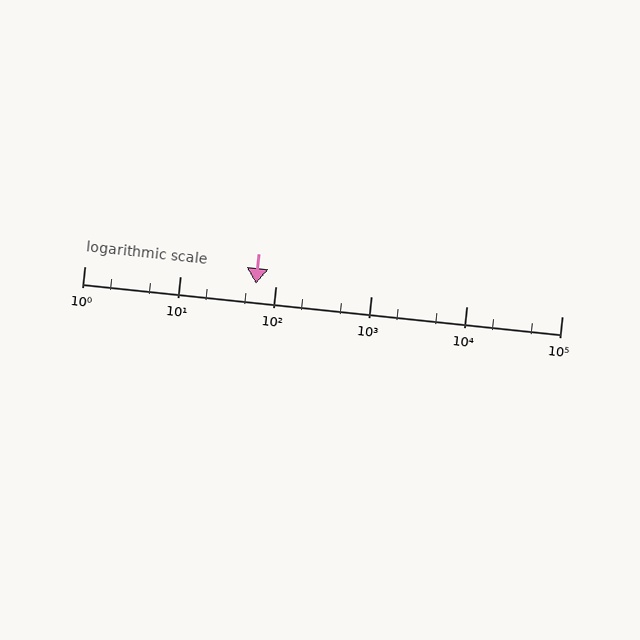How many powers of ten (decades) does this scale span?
The scale spans 5 decades, from 1 to 100000.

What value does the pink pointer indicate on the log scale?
The pointer indicates approximately 62.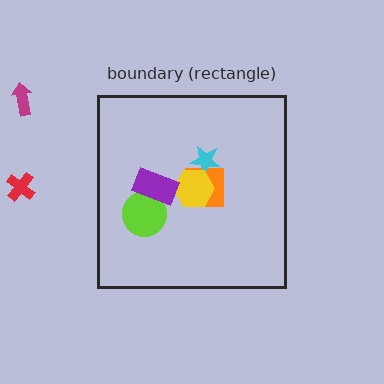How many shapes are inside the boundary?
5 inside, 2 outside.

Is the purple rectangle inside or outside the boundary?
Inside.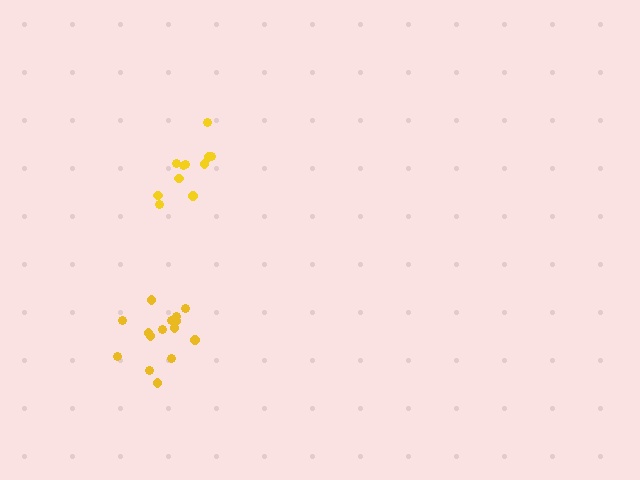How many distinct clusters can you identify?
There are 2 distinct clusters.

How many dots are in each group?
Group 1: 15 dots, Group 2: 11 dots (26 total).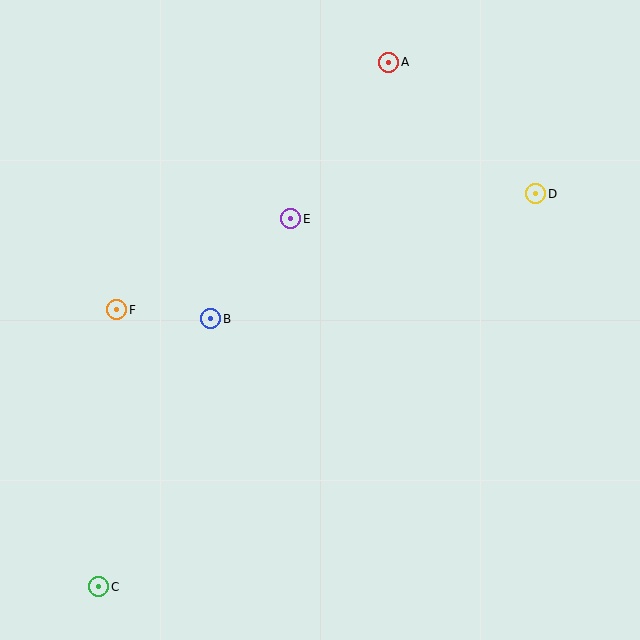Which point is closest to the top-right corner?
Point D is closest to the top-right corner.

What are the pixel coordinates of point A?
Point A is at (389, 62).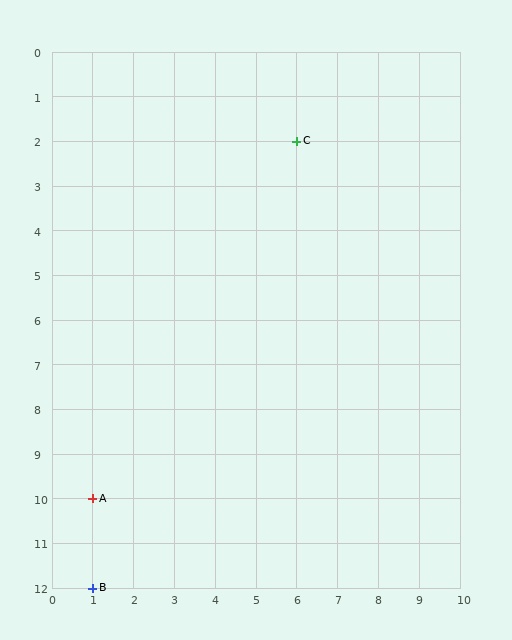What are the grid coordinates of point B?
Point B is at grid coordinates (1, 12).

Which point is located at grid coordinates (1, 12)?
Point B is at (1, 12).